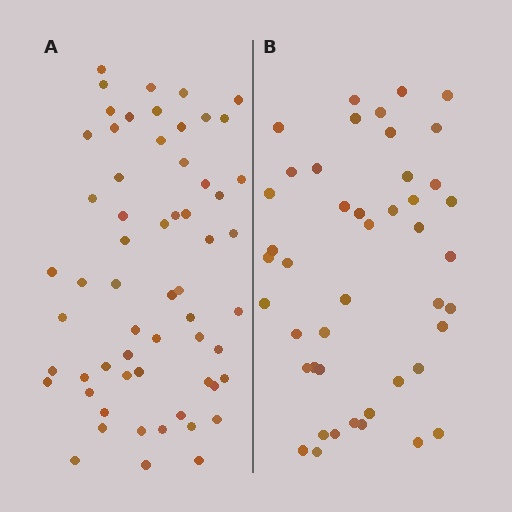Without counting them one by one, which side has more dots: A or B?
Region A (the left region) has more dots.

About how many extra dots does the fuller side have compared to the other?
Region A has approximately 15 more dots than region B.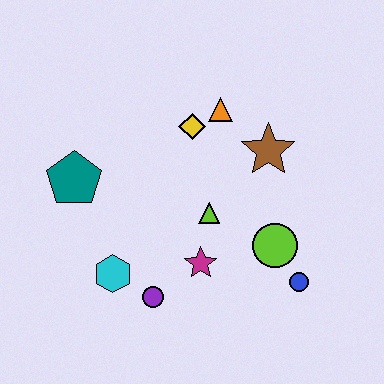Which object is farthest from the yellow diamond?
The blue circle is farthest from the yellow diamond.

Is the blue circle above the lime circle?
No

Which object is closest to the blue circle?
The lime circle is closest to the blue circle.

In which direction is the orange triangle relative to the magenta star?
The orange triangle is above the magenta star.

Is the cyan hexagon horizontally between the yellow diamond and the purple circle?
No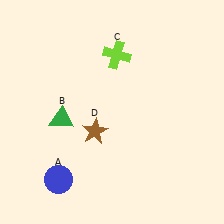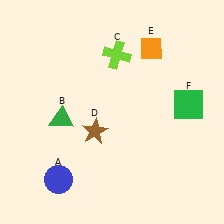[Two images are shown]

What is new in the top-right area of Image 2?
A green square (F) was added in the top-right area of Image 2.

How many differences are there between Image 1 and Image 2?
There are 2 differences between the two images.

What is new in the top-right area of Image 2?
An orange diamond (E) was added in the top-right area of Image 2.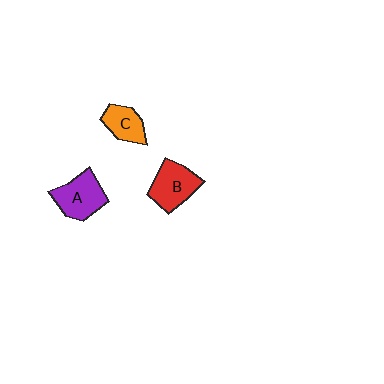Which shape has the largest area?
Shape A (purple).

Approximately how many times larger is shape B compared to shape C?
Approximately 1.4 times.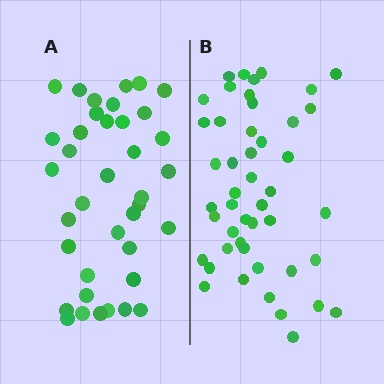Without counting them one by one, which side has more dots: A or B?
Region B (the right region) has more dots.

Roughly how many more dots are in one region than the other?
Region B has roughly 8 or so more dots than region A.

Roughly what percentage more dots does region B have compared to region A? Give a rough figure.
About 25% more.